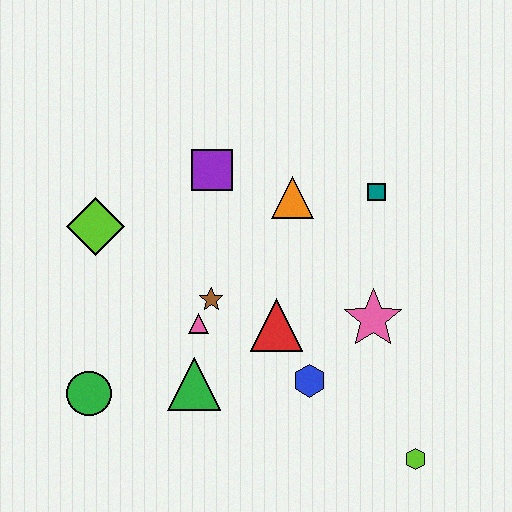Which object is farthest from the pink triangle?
The lime hexagon is farthest from the pink triangle.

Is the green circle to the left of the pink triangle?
Yes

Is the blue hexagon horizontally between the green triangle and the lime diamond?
No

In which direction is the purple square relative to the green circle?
The purple square is above the green circle.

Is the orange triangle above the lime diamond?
Yes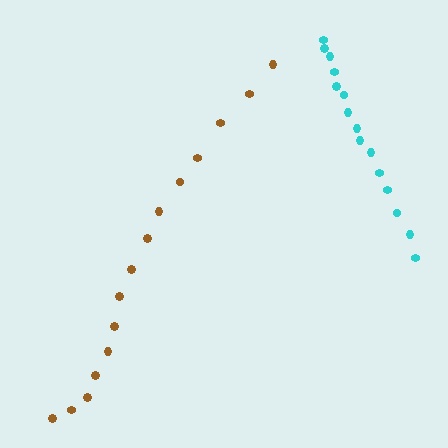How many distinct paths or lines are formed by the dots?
There are 2 distinct paths.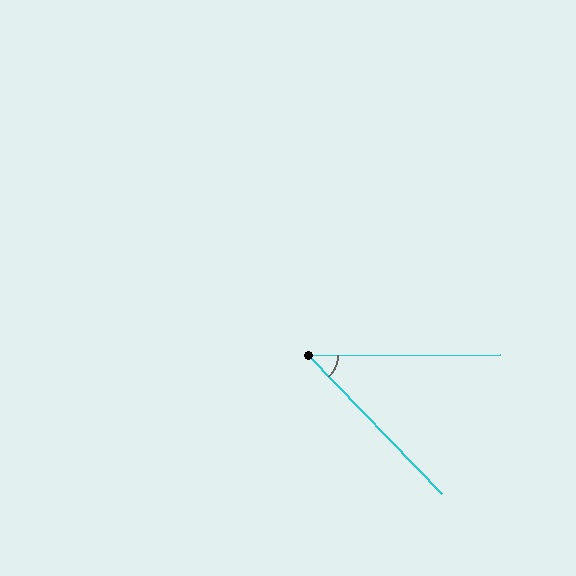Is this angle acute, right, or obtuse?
It is acute.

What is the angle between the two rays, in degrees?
Approximately 46 degrees.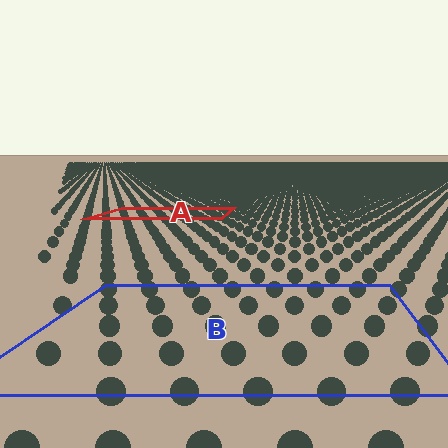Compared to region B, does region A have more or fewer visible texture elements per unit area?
Region A has more texture elements per unit area — they are packed more densely because it is farther away.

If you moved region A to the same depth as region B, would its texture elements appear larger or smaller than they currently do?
They would appear larger. At a closer depth, the same texture elements are projected at a bigger on-screen size.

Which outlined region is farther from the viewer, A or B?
Region A is farther from the viewer — the texture elements inside it appear smaller and more densely packed.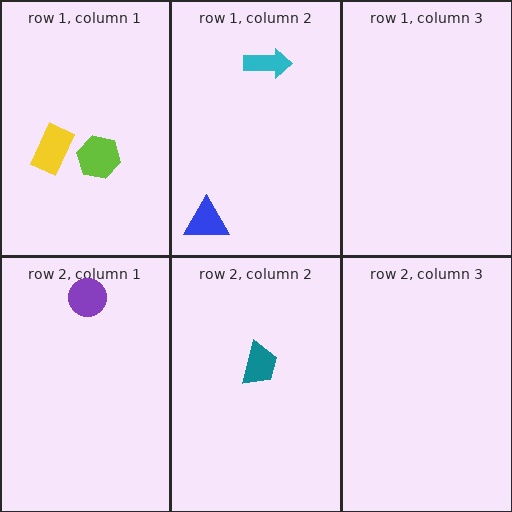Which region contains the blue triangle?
The row 1, column 2 region.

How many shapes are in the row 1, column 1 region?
2.